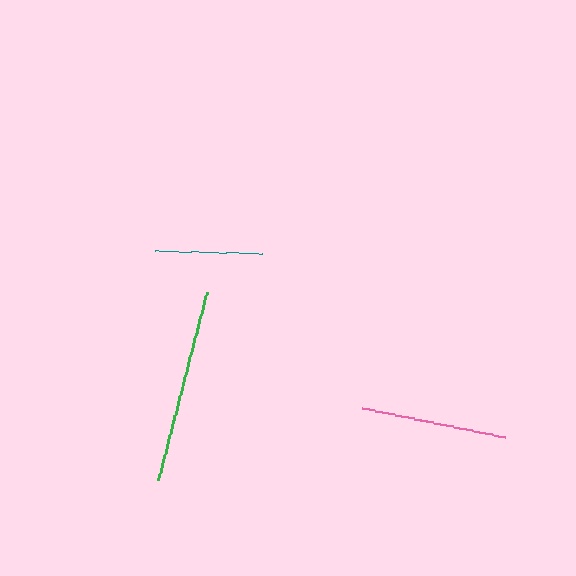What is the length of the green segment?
The green segment is approximately 194 pixels long.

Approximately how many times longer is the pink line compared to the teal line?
The pink line is approximately 1.4 times the length of the teal line.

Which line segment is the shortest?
The teal line is the shortest at approximately 107 pixels.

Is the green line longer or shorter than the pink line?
The green line is longer than the pink line.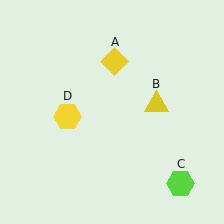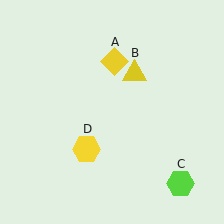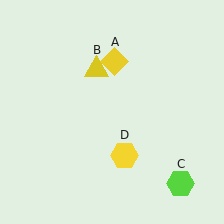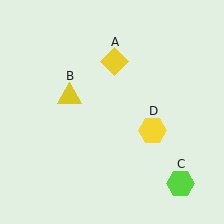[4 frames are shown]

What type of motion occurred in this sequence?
The yellow triangle (object B), yellow hexagon (object D) rotated counterclockwise around the center of the scene.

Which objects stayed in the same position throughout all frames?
Yellow diamond (object A) and lime hexagon (object C) remained stationary.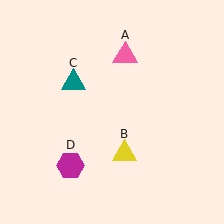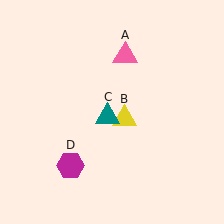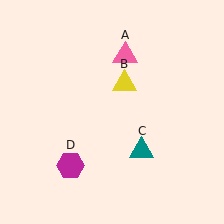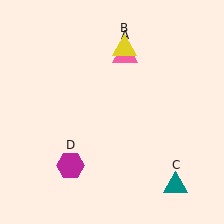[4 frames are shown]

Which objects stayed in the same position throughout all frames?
Pink triangle (object A) and magenta hexagon (object D) remained stationary.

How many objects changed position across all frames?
2 objects changed position: yellow triangle (object B), teal triangle (object C).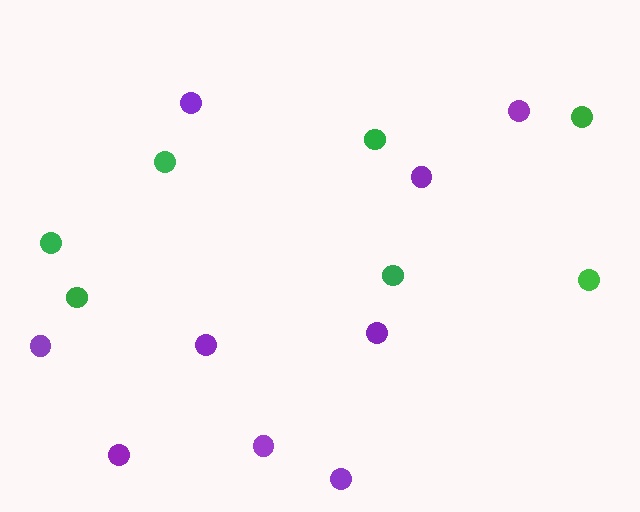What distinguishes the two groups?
There are 2 groups: one group of purple circles (9) and one group of green circles (7).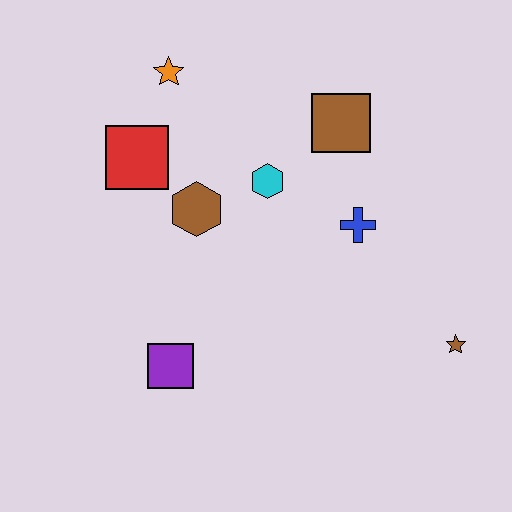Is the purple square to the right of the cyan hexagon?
No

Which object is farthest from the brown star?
The orange star is farthest from the brown star.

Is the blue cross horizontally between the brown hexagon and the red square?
No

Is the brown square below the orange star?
Yes